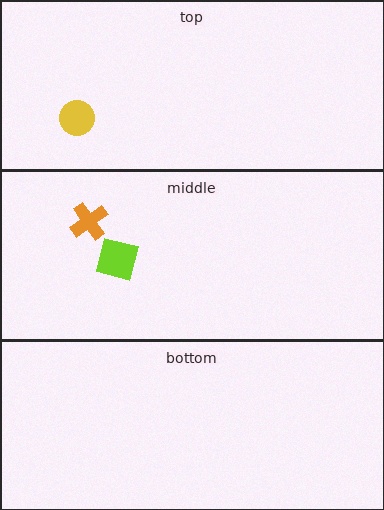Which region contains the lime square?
The middle region.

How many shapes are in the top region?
1.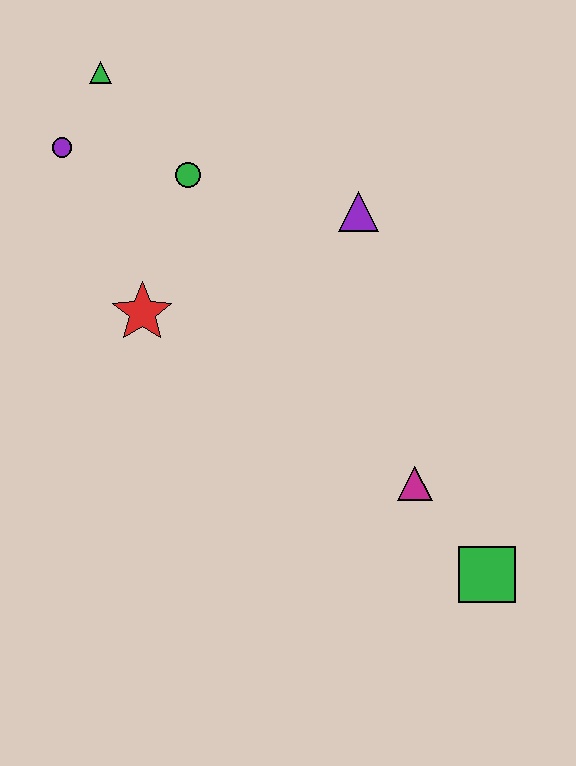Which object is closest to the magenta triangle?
The green square is closest to the magenta triangle.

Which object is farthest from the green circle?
The green square is farthest from the green circle.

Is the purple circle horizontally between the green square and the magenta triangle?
No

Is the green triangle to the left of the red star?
Yes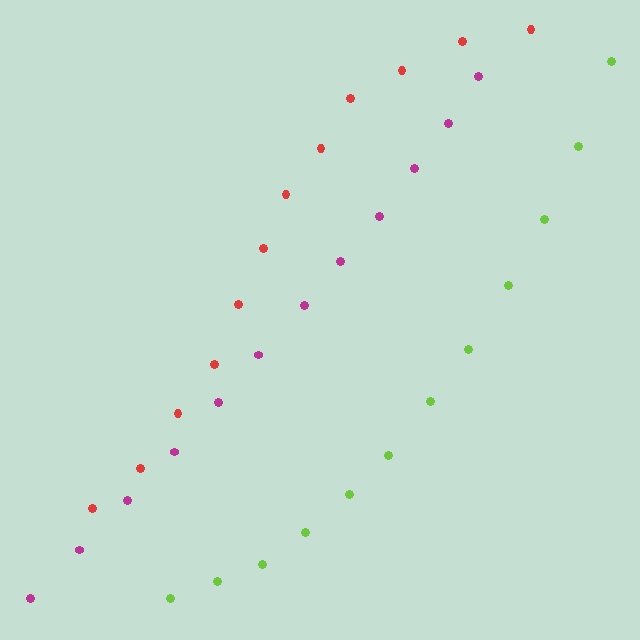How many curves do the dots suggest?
There are 3 distinct paths.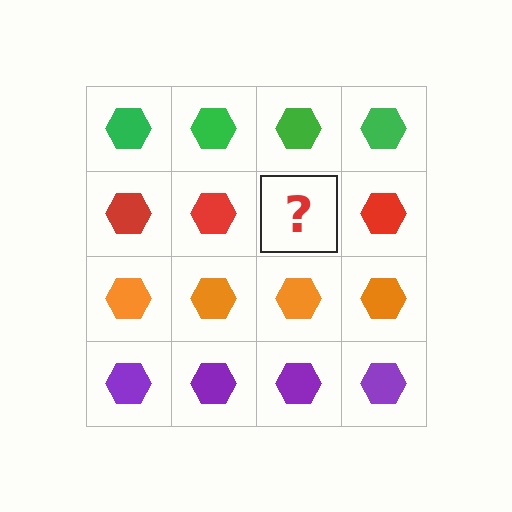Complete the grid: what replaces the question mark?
The question mark should be replaced with a red hexagon.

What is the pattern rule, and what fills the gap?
The rule is that each row has a consistent color. The gap should be filled with a red hexagon.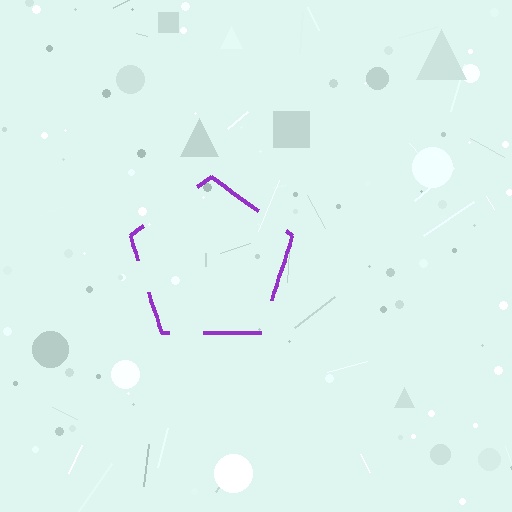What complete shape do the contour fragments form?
The contour fragments form a pentagon.